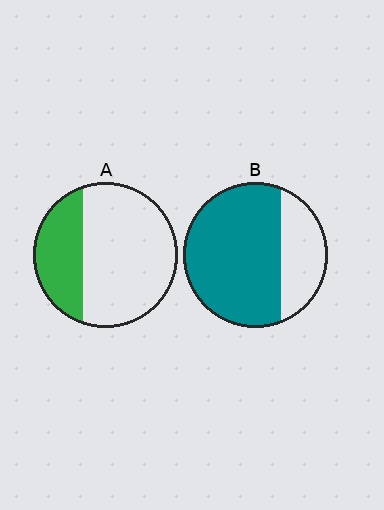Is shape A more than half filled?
No.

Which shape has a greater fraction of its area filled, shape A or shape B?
Shape B.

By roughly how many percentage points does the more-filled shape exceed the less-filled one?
By roughly 40 percentage points (B over A).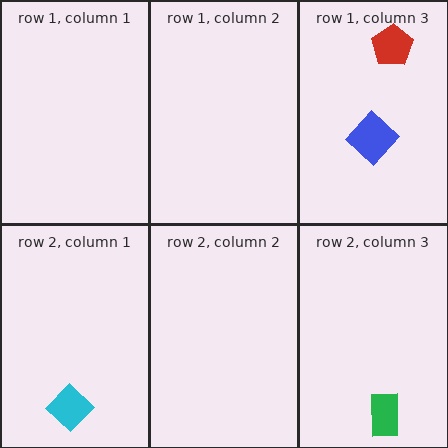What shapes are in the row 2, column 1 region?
The cyan diamond.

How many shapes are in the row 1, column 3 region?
2.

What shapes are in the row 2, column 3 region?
The green rectangle.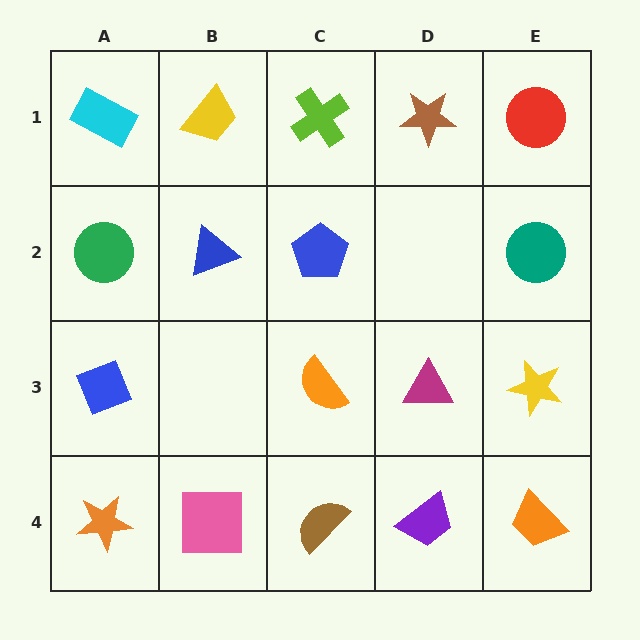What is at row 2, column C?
A blue pentagon.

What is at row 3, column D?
A magenta triangle.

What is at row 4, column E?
An orange trapezoid.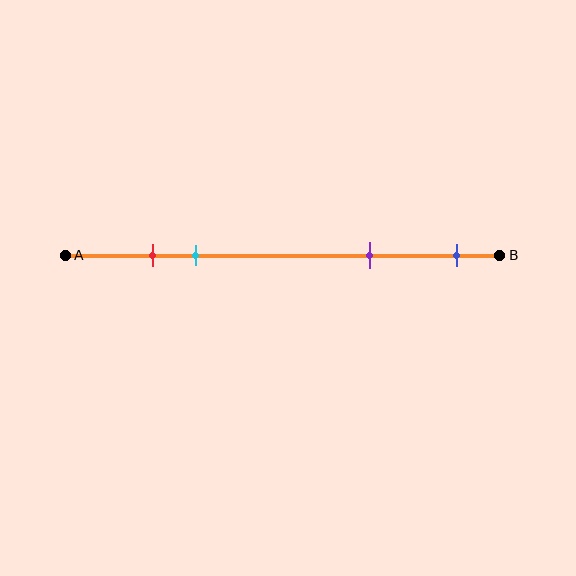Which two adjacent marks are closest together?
The red and cyan marks are the closest adjacent pair.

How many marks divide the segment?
There are 4 marks dividing the segment.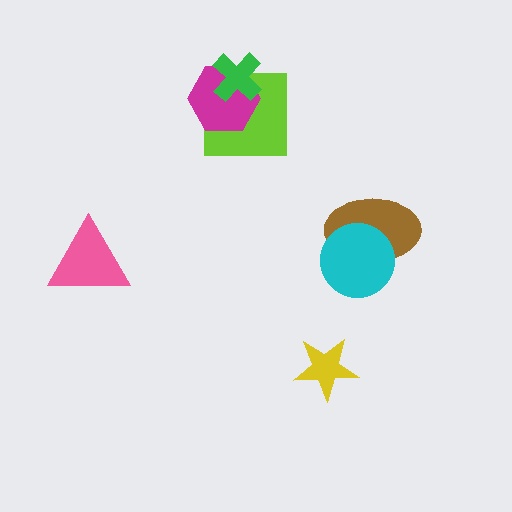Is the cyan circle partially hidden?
No, no other shape covers it.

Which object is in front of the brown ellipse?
The cyan circle is in front of the brown ellipse.